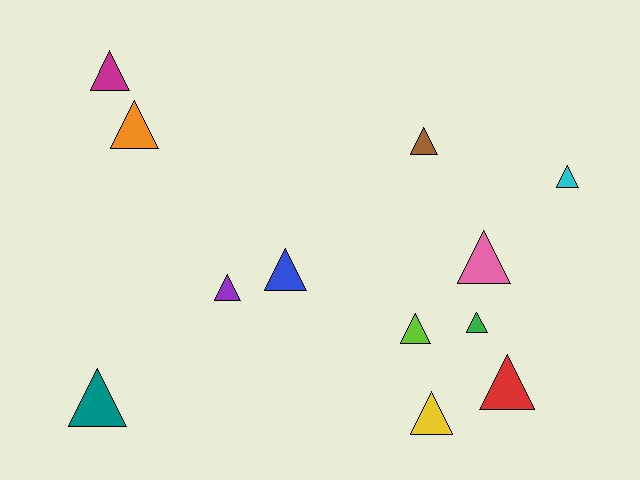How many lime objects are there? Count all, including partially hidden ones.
There is 1 lime object.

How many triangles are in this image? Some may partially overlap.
There are 12 triangles.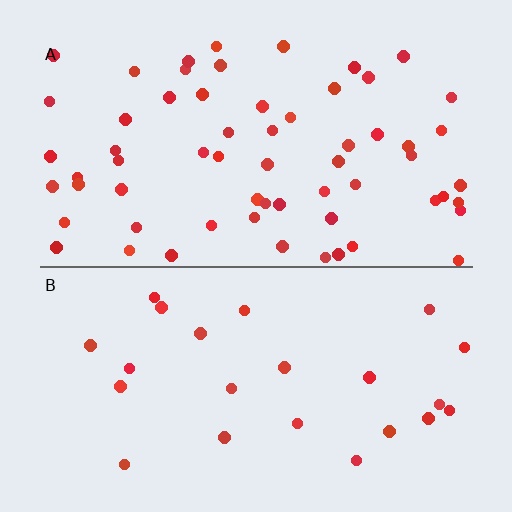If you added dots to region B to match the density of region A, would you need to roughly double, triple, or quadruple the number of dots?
Approximately triple.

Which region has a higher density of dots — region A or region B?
A (the top).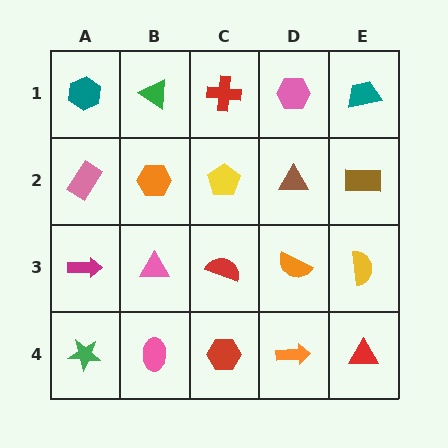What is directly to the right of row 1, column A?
A green triangle.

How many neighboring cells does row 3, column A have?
3.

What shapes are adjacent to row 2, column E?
A teal trapezoid (row 1, column E), a yellow semicircle (row 3, column E), a brown triangle (row 2, column D).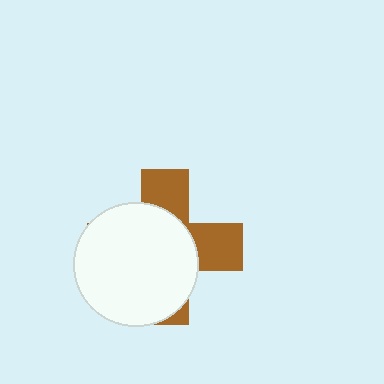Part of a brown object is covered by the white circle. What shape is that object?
It is a cross.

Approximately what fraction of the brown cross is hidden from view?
Roughly 63% of the brown cross is hidden behind the white circle.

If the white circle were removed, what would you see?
You would see the complete brown cross.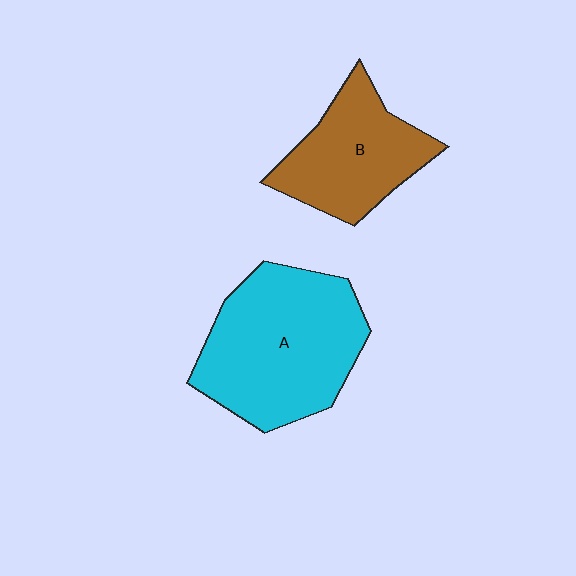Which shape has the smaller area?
Shape B (brown).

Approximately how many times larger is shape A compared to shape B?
Approximately 1.5 times.